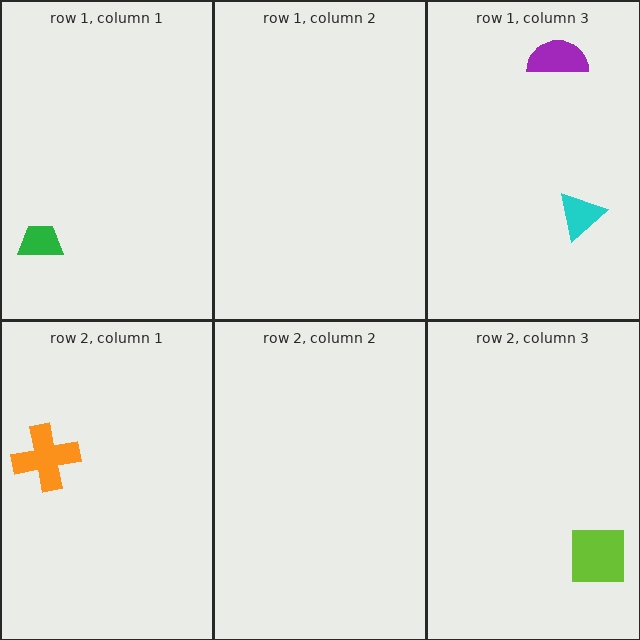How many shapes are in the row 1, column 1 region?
1.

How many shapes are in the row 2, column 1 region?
1.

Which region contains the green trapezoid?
The row 1, column 1 region.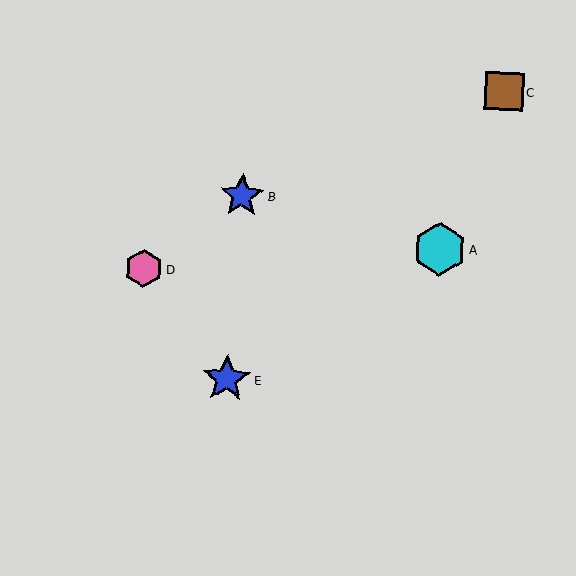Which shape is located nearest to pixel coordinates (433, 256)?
The cyan hexagon (labeled A) at (440, 249) is nearest to that location.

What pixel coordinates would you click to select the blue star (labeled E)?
Click at (227, 379) to select the blue star E.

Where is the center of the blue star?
The center of the blue star is at (242, 196).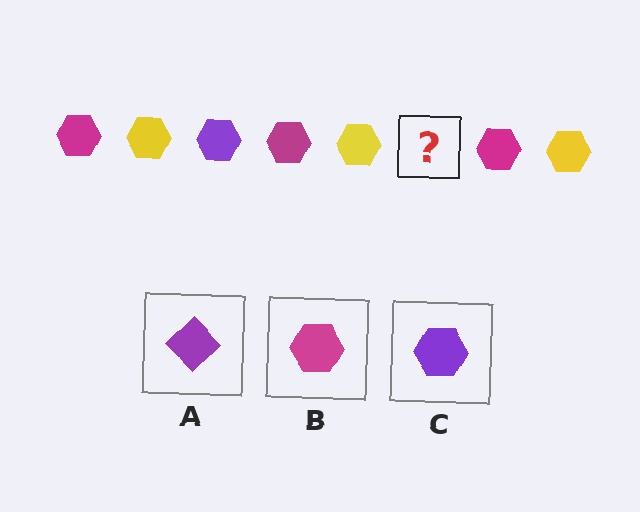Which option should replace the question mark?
Option C.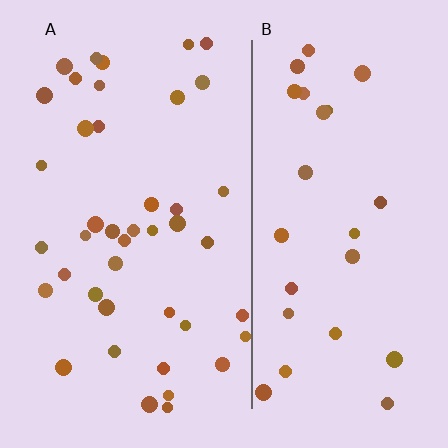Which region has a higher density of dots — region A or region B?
A (the left).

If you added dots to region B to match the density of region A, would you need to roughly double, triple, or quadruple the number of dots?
Approximately double.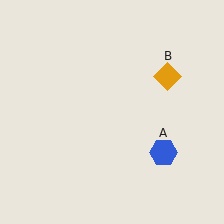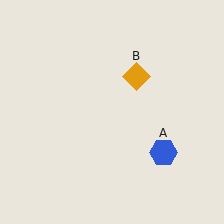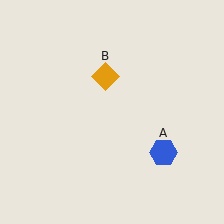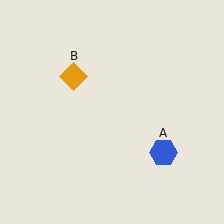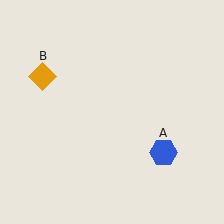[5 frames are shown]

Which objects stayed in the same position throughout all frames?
Blue hexagon (object A) remained stationary.